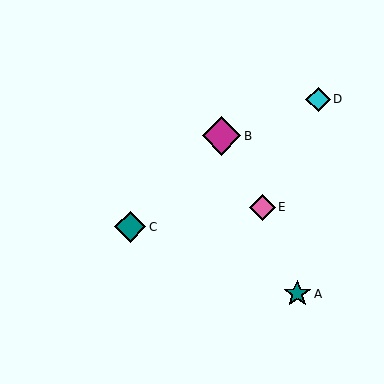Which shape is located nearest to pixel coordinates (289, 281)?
The teal star (labeled A) at (297, 294) is nearest to that location.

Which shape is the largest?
The magenta diamond (labeled B) is the largest.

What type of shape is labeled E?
Shape E is a pink diamond.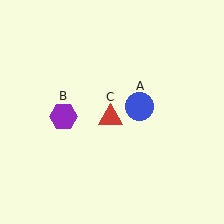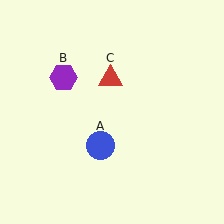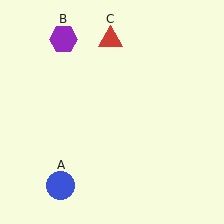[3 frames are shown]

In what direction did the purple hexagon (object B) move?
The purple hexagon (object B) moved up.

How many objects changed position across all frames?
3 objects changed position: blue circle (object A), purple hexagon (object B), red triangle (object C).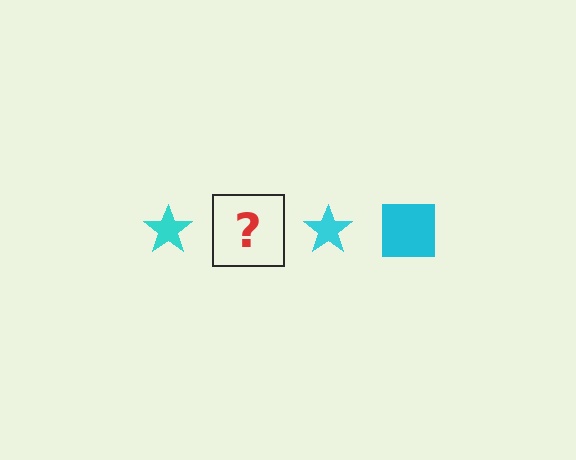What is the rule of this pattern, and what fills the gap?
The rule is that the pattern cycles through star, square shapes in cyan. The gap should be filled with a cyan square.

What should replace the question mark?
The question mark should be replaced with a cyan square.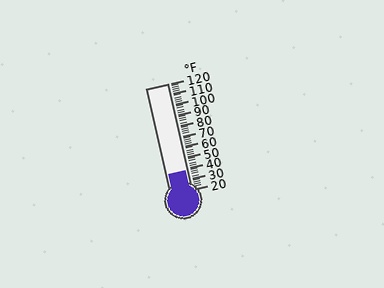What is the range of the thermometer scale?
The thermometer scale ranges from 20°F to 120°F.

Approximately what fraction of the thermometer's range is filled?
The thermometer is filled to approximately 20% of its range.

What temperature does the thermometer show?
The thermometer shows approximately 38°F.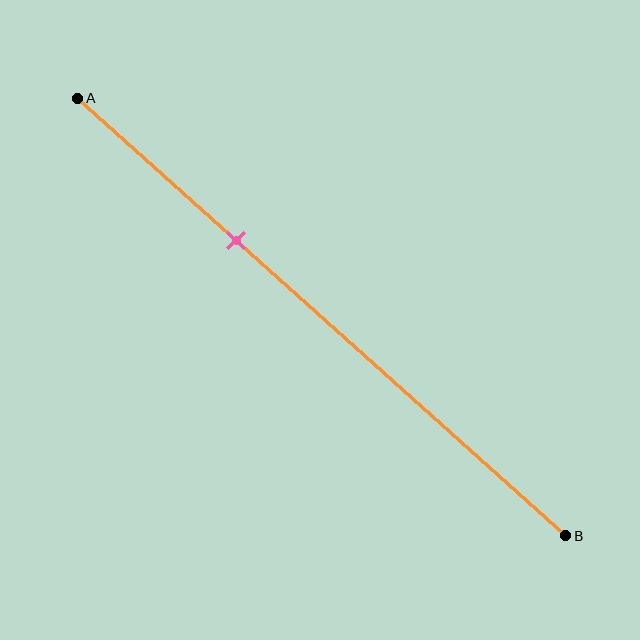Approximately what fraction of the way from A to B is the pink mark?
The pink mark is approximately 35% of the way from A to B.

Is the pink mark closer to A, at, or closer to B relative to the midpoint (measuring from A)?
The pink mark is closer to point A than the midpoint of segment AB.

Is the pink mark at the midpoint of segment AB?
No, the mark is at about 35% from A, not at the 50% midpoint.